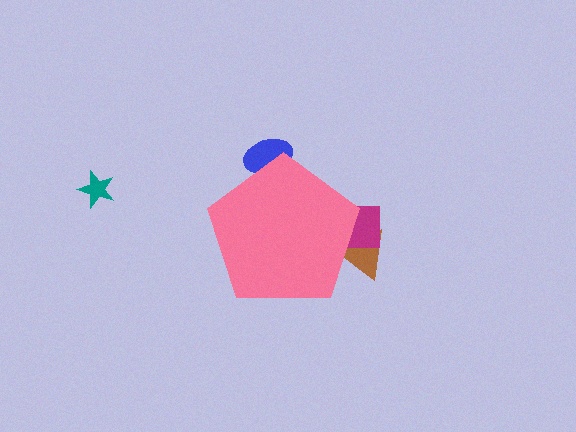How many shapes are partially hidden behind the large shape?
3 shapes are partially hidden.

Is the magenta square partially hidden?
Yes, the magenta square is partially hidden behind the pink pentagon.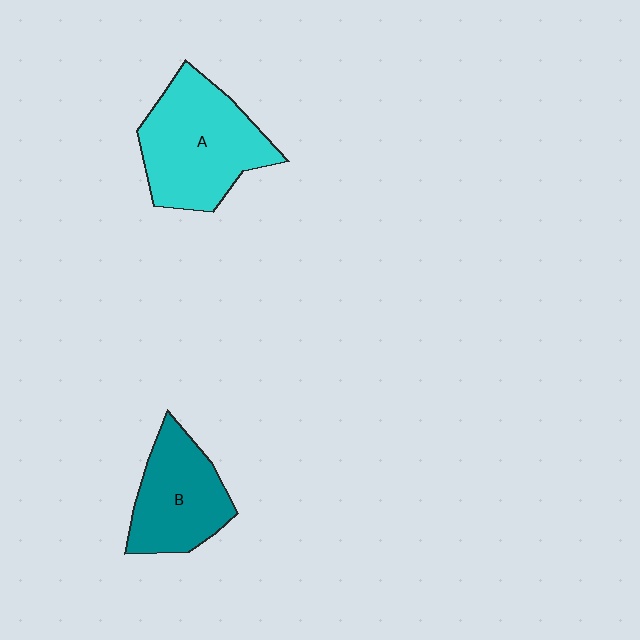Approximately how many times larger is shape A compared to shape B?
Approximately 1.4 times.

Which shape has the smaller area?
Shape B (teal).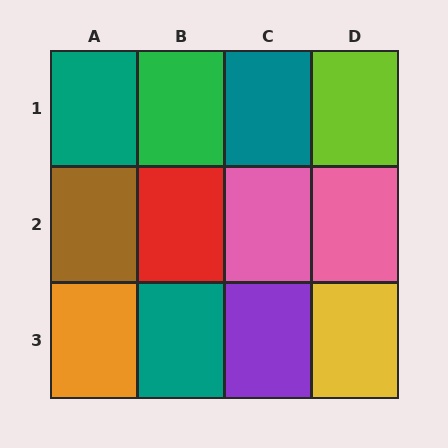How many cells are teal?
3 cells are teal.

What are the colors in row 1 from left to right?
Teal, green, teal, lime.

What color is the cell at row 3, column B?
Teal.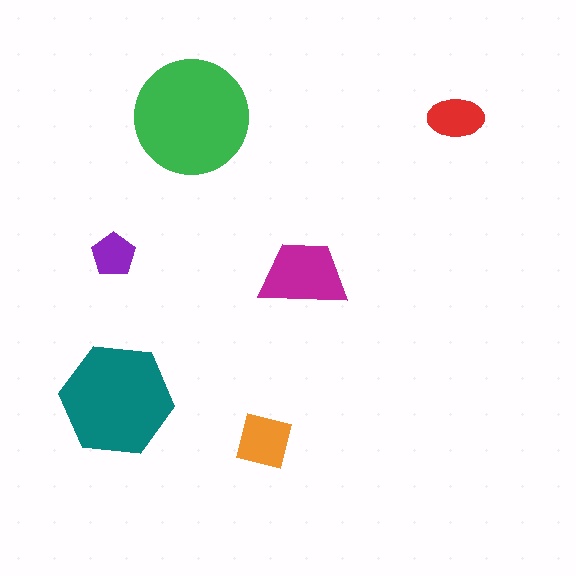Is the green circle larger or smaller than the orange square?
Larger.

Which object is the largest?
The green circle.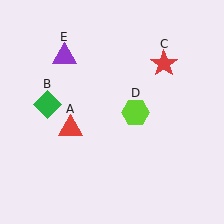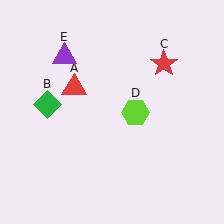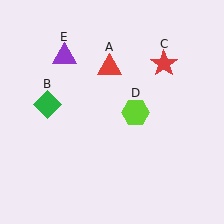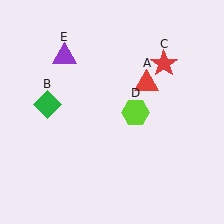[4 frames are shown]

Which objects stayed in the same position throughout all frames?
Green diamond (object B) and red star (object C) and lime hexagon (object D) and purple triangle (object E) remained stationary.